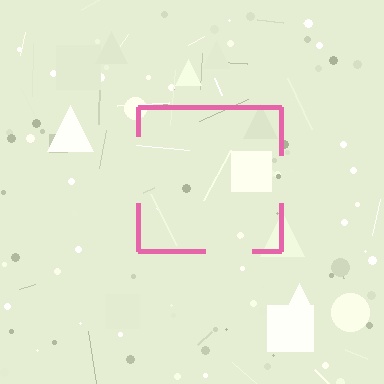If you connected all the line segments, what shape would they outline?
They would outline a square.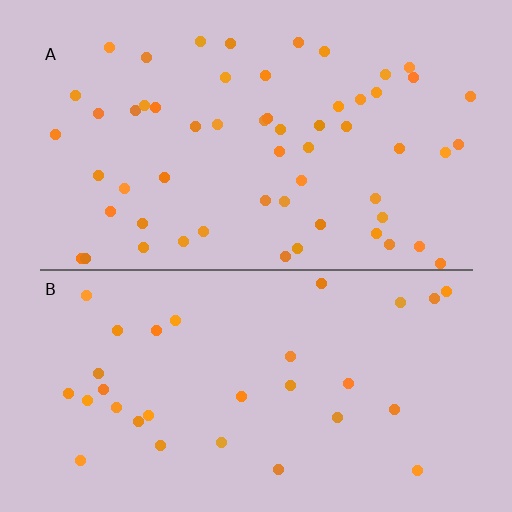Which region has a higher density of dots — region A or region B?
A (the top).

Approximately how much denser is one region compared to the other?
Approximately 1.9× — region A over region B.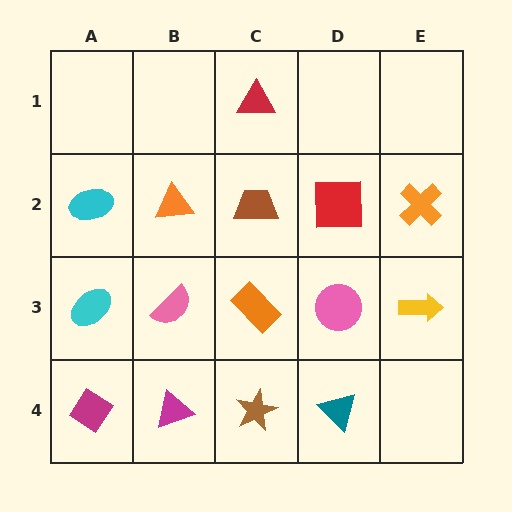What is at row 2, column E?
An orange cross.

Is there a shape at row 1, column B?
No, that cell is empty.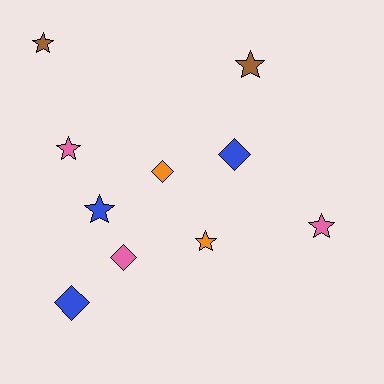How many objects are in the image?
There are 10 objects.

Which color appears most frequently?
Pink, with 3 objects.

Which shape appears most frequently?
Star, with 6 objects.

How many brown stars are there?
There are 2 brown stars.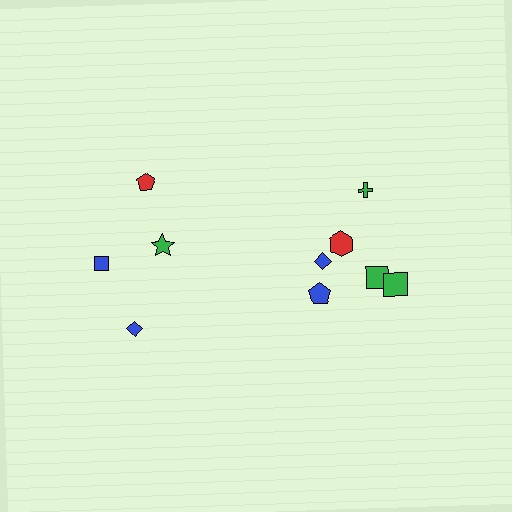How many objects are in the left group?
There are 4 objects.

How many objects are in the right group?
There are 6 objects.